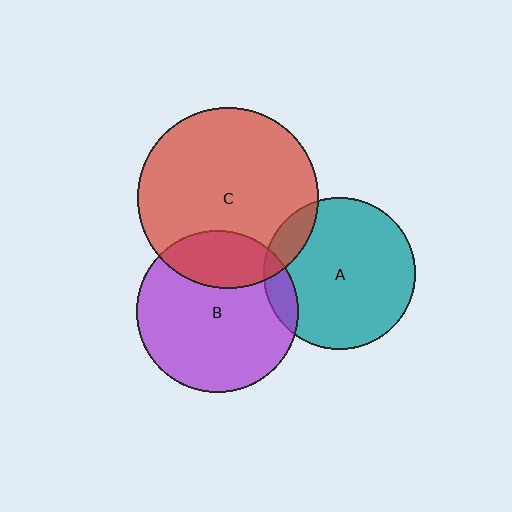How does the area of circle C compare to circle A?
Approximately 1.4 times.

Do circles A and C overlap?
Yes.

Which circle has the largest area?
Circle C (red).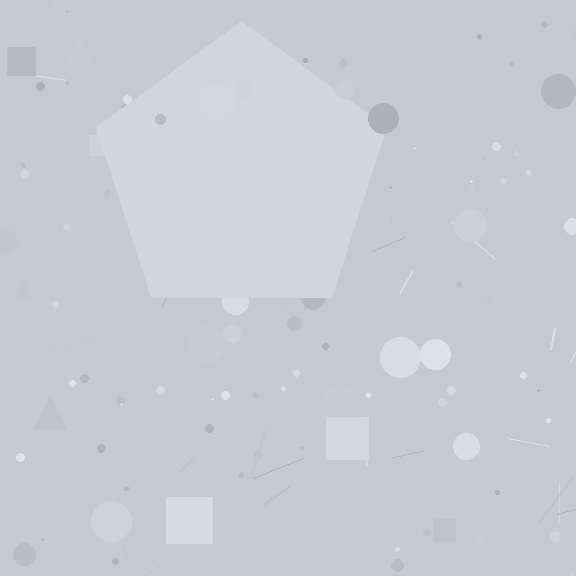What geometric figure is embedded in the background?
A pentagon is embedded in the background.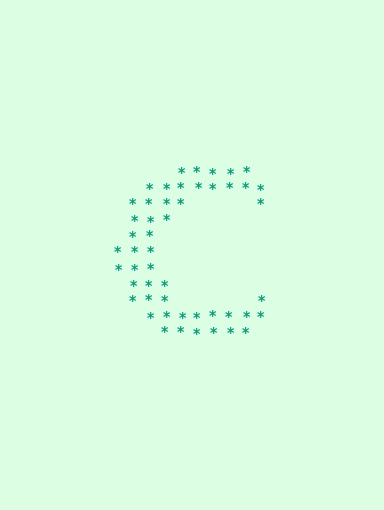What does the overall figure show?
The overall figure shows the letter C.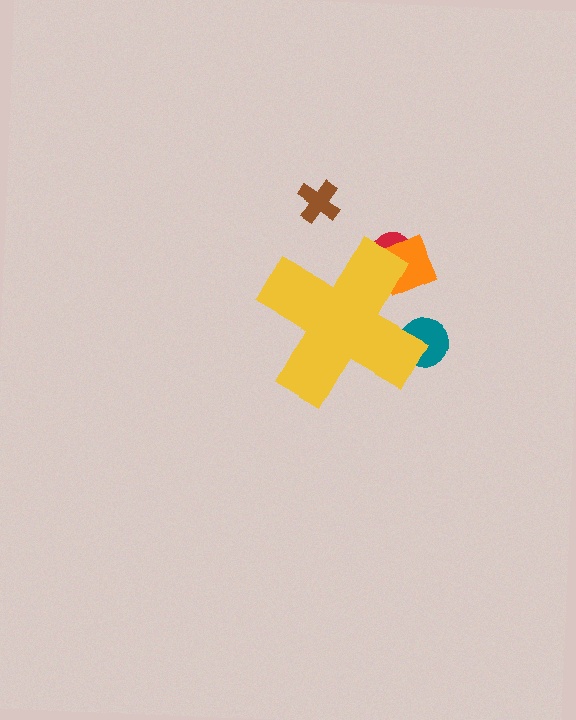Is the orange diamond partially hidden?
Yes, the orange diamond is partially hidden behind the yellow cross.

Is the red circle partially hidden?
Yes, the red circle is partially hidden behind the yellow cross.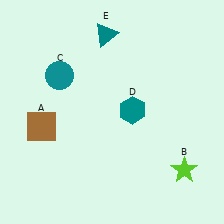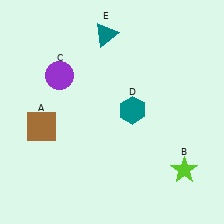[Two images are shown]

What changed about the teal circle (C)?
In Image 1, C is teal. In Image 2, it changed to purple.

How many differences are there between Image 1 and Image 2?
There is 1 difference between the two images.